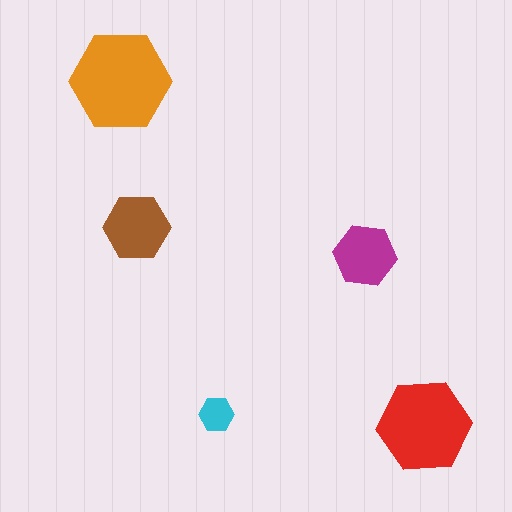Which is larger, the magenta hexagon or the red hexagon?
The red one.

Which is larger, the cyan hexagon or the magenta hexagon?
The magenta one.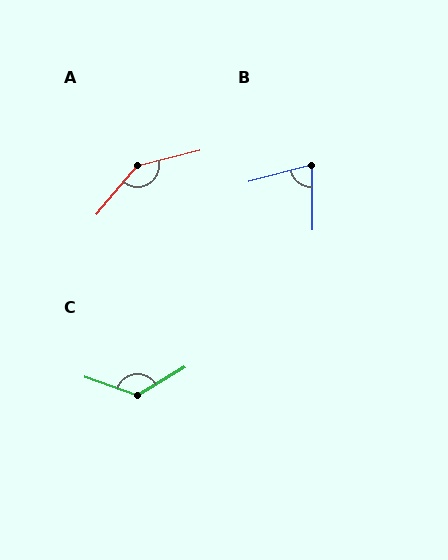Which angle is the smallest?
B, at approximately 76 degrees.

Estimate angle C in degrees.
Approximately 130 degrees.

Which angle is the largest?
A, at approximately 144 degrees.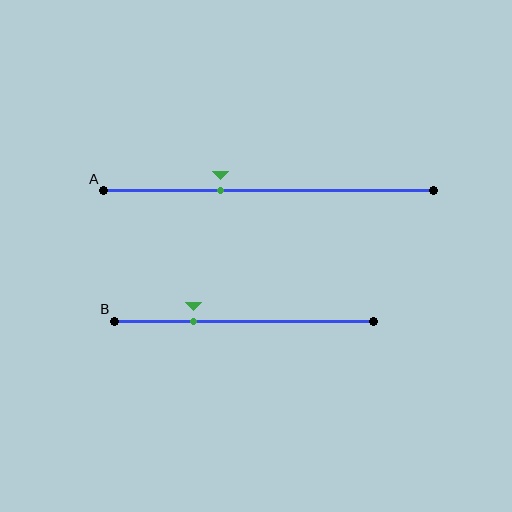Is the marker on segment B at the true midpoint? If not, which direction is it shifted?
No, the marker on segment B is shifted to the left by about 20% of the segment length.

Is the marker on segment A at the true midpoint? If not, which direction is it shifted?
No, the marker on segment A is shifted to the left by about 15% of the segment length.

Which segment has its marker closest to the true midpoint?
Segment A has its marker closest to the true midpoint.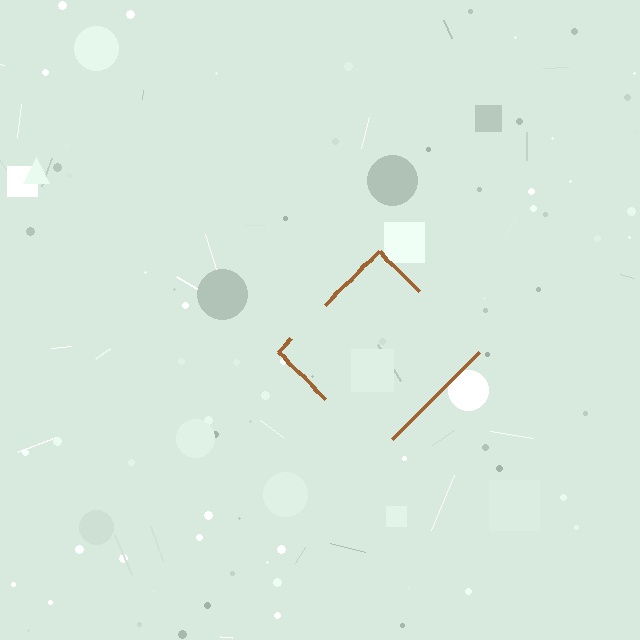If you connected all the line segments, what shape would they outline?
They would outline a diamond.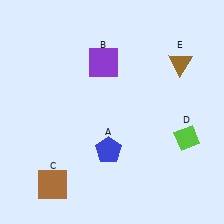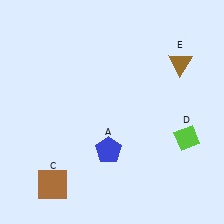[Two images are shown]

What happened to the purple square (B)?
The purple square (B) was removed in Image 2. It was in the top-left area of Image 1.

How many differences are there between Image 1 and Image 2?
There is 1 difference between the two images.